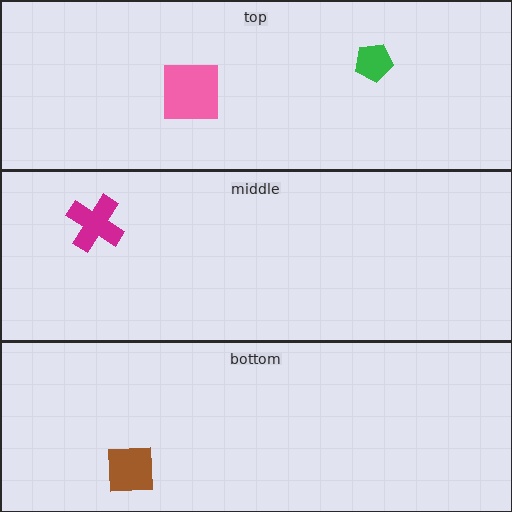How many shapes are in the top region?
2.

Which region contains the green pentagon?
The top region.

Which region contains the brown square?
The bottom region.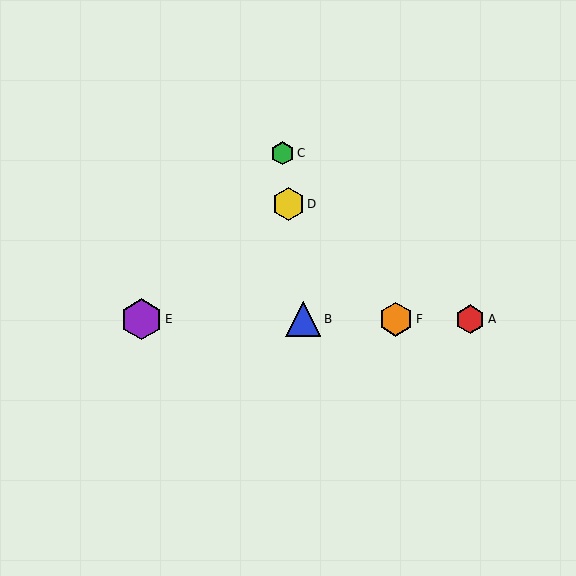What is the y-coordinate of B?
Object B is at y≈319.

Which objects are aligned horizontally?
Objects A, B, E, F are aligned horizontally.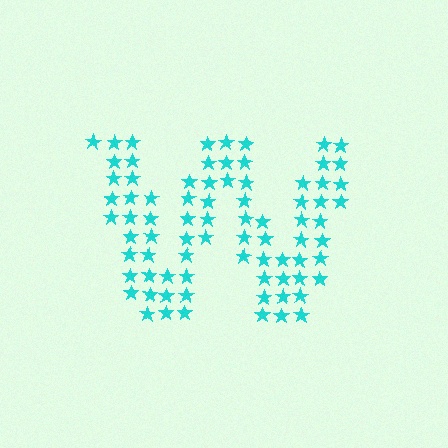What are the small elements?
The small elements are stars.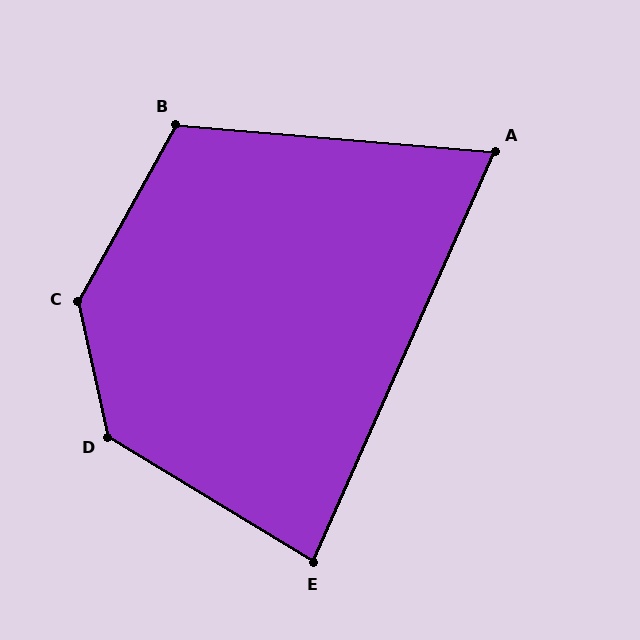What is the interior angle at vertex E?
Approximately 83 degrees (acute).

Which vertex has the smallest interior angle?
A, at approximately 71 degrees.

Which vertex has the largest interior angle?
C, at approximately 139 degrees.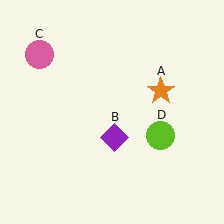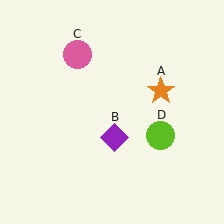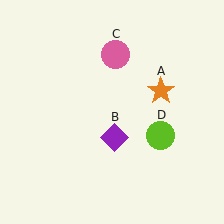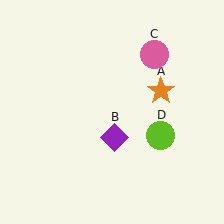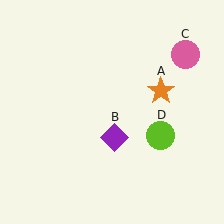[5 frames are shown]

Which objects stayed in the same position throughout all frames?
Orange star (object A) and purple diamond (object B) and lime circle (object D) remained stationary.